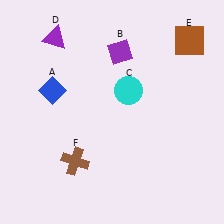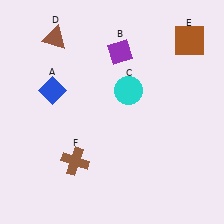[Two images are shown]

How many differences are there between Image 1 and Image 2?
There is 1 difference between the two images.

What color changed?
The triangle (D) changed from purple in Image 1 to brown in Image 2.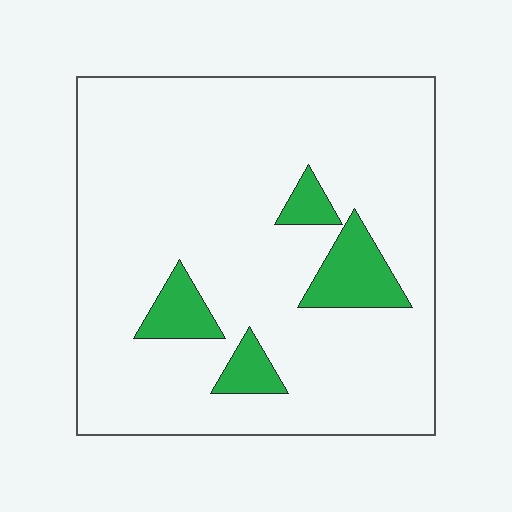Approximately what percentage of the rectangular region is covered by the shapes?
Approximately 10%.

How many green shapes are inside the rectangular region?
4.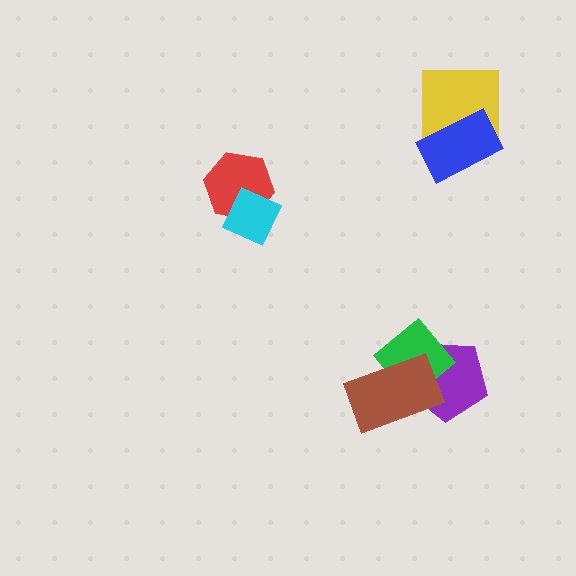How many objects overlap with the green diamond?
2 objects overlap with the green diamond.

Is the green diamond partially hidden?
Yes, it is partially covered by another shape.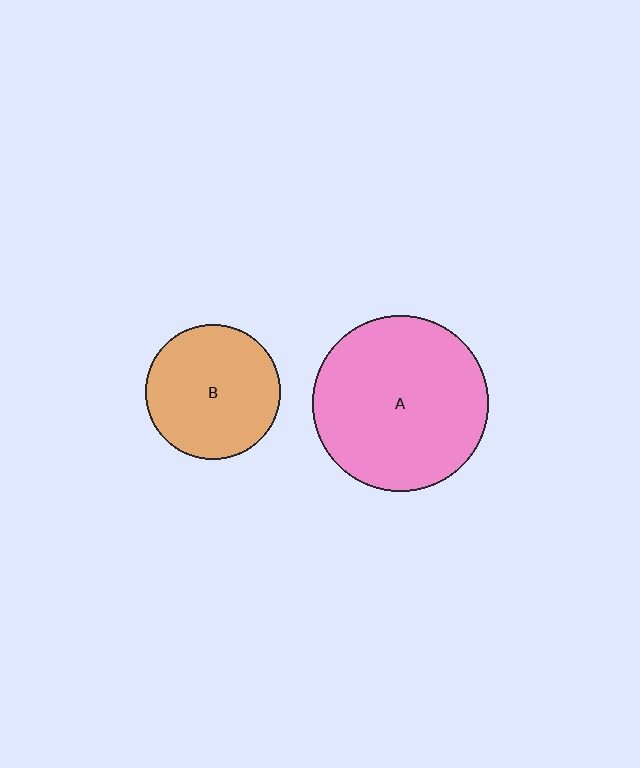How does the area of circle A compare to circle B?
Approximately 1.7 times.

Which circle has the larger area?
Circle A (pink).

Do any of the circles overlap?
No, none of the circles overlap.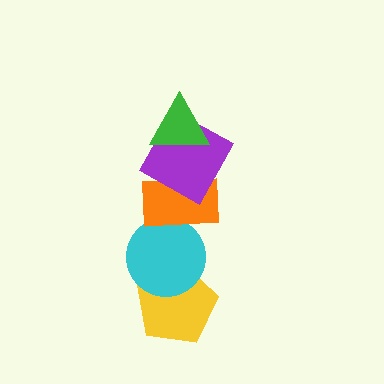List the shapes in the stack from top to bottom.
From top to bottom: the green triangle, the purple square, the orange rectangle, the cyan circle, the yellow pentagon.